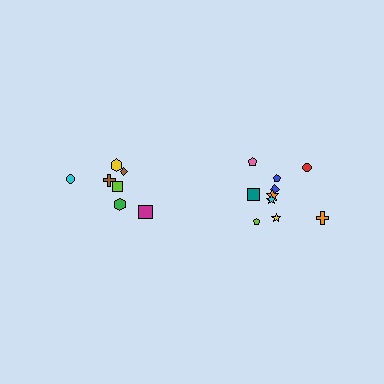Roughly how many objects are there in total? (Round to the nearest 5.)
Roughly 15 objects in total.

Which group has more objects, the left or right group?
The right group.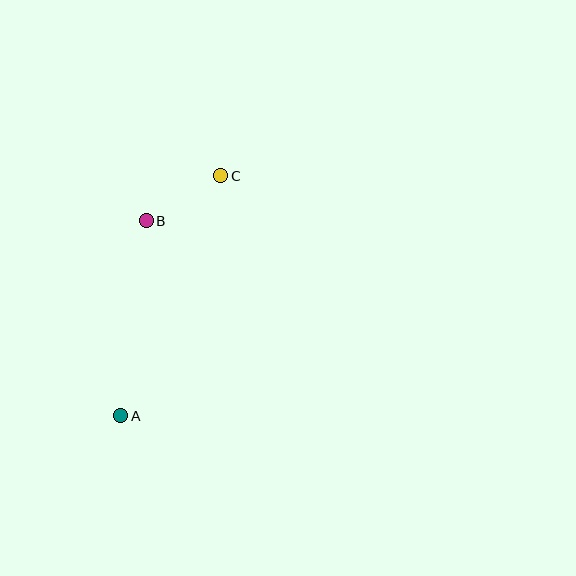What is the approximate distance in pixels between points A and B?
The distance between A and B is approximately 197 pixels.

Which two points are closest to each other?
Points B and C are closest to each other.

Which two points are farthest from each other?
Points A and C are farthest from each other.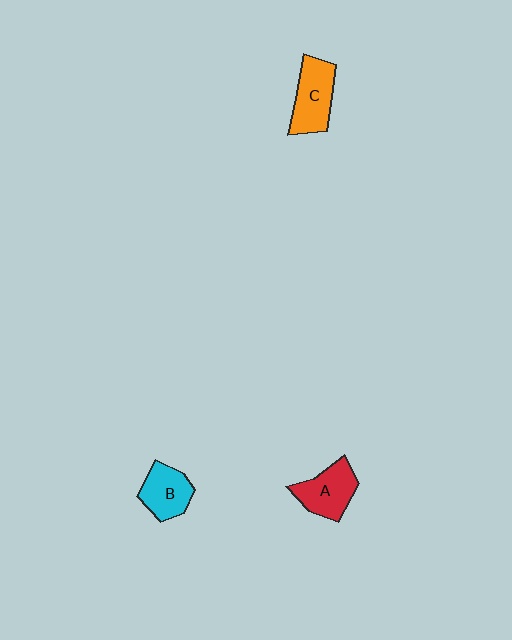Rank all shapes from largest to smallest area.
From largest to smallest: C (orange), A (red), B (cyan).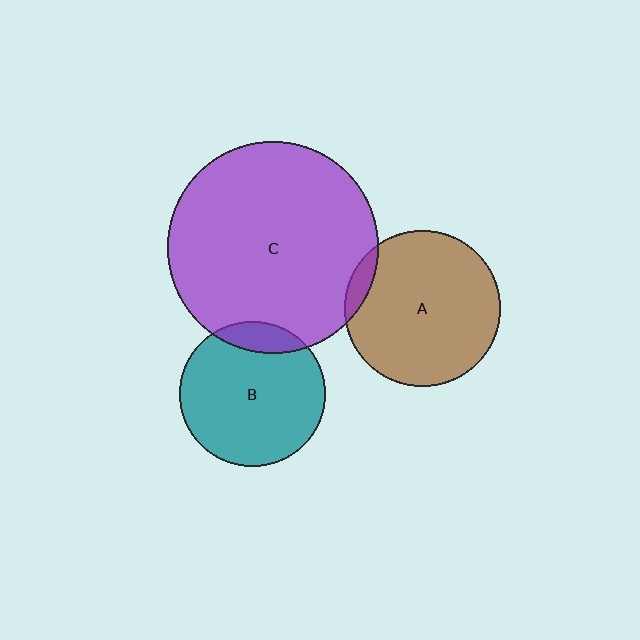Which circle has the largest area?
Circle C (purple).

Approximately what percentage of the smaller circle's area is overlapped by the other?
Approximately 5%.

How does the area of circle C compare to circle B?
Approximately 2.1 times.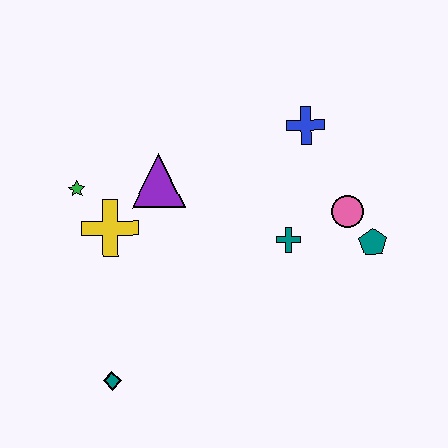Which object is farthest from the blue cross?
The teal diamond is farthest from the blue cross.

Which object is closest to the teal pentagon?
The pink circle is closest to the teal pentagon.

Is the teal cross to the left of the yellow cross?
No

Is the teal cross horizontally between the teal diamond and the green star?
No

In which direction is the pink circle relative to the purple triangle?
The pink circle is to the right of the purple triangle.